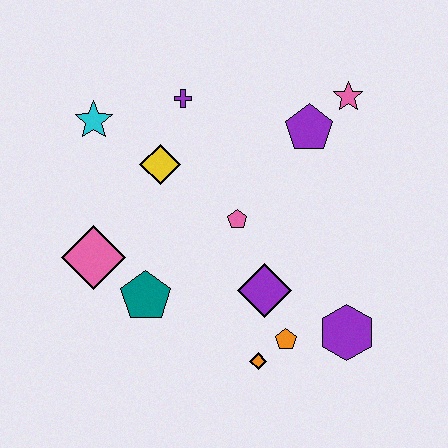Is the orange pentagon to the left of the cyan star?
No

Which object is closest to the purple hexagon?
The orange pentagon is closest to the purple hexagon.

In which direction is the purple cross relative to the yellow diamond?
The purple cross is above the yellow diamond.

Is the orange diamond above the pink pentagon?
No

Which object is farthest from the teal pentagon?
The pink star is farthest from the teal pentagon.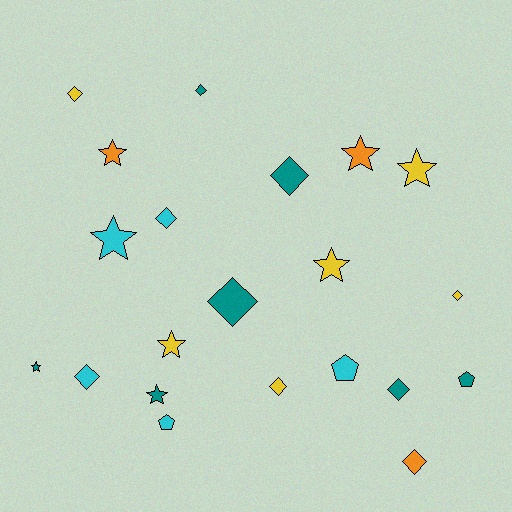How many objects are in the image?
There are 21 objects.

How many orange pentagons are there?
There are no orange pentagons.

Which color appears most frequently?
Teal, with 7 objects.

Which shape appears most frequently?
Diamond, with 10 objects.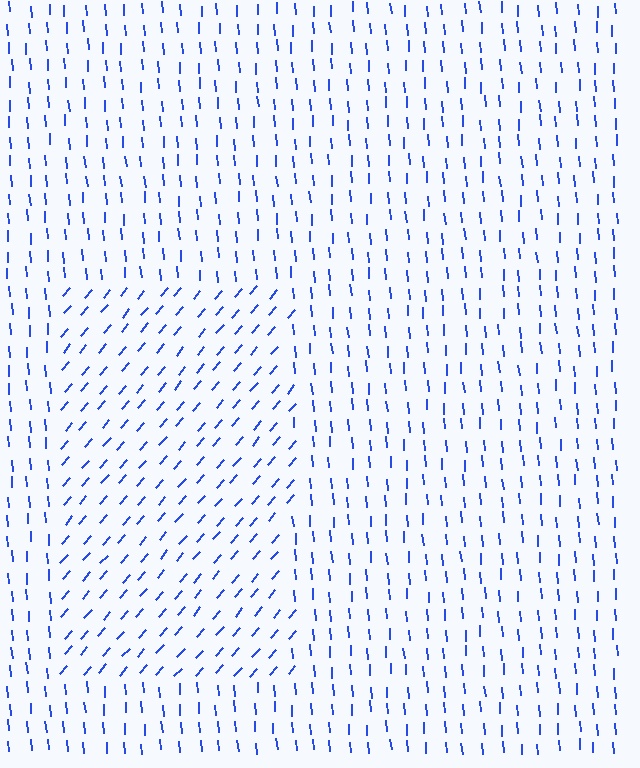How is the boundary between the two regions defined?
The boundary is defined purely by a change in line orientation (approximately 45 degrees difference). All lines are the same color and thickness.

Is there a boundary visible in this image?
Yes, there is a texture boundary formed by a change in line orientation.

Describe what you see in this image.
The image is filled with small blue line segments. A rectangle region in the image has lines oriented differently from the surrounding lines, creating a visible texture boundary.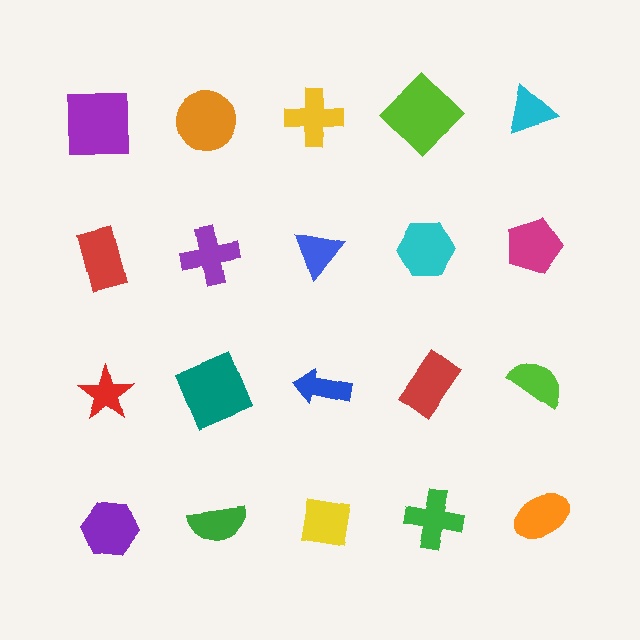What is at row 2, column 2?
A purple cross.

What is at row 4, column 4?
A green cross.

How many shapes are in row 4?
5 shapes.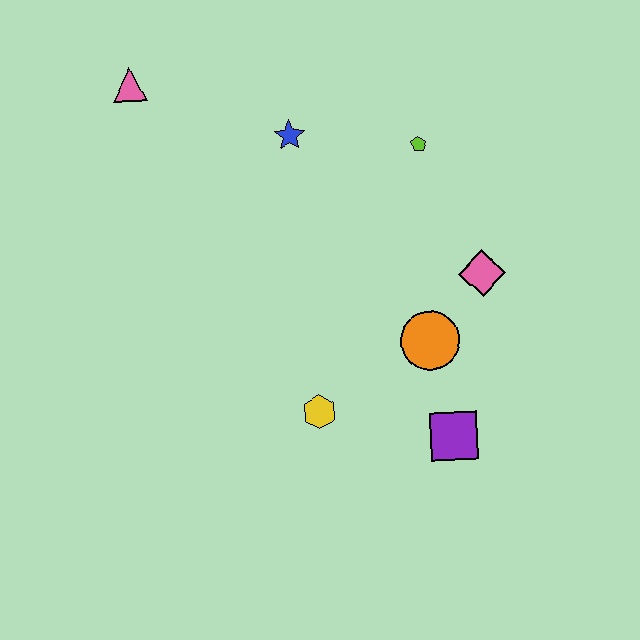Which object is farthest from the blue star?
The purple square is farthest from the blue star.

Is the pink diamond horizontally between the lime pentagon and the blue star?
No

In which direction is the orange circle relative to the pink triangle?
The orange circle is to the right of the pink triangle.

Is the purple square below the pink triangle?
Yes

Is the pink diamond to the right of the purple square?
Yes